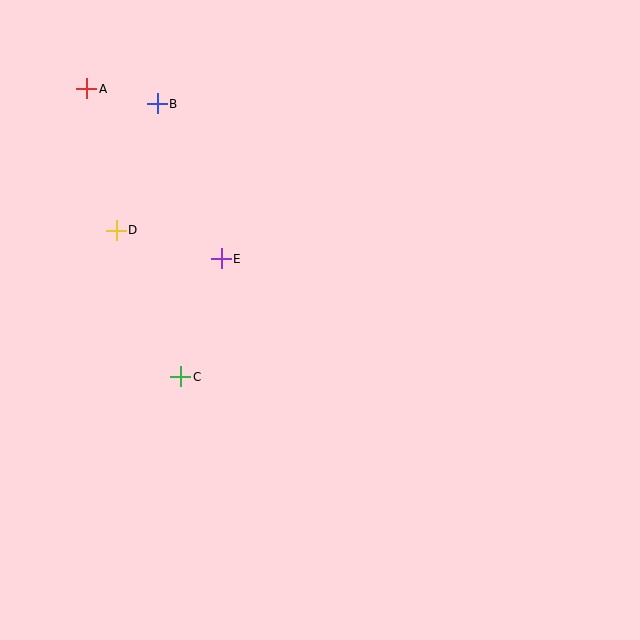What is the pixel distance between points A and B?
The distance between A and B is 72 pixels.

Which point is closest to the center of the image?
Point E at (221, 259) is closest to the center.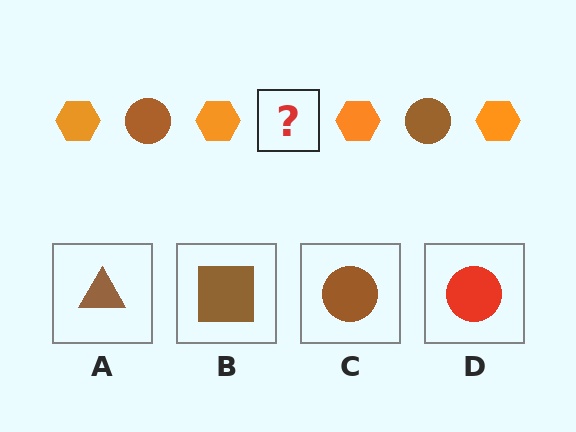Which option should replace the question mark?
Option C.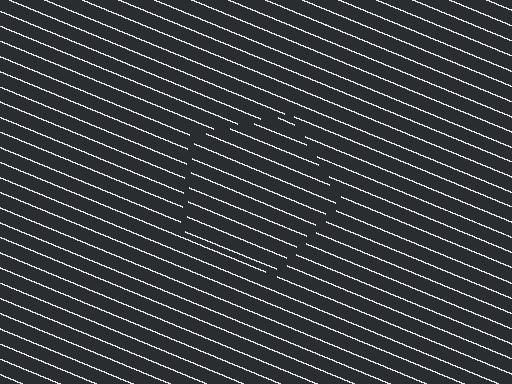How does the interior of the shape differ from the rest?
The interior of the shape contains the same grating, shifted by half a period — the contour is defined by the phase discontinuity where line-ends from the inner and outer gratings abut.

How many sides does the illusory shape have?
5 sides — the line-ends trace a pentagon.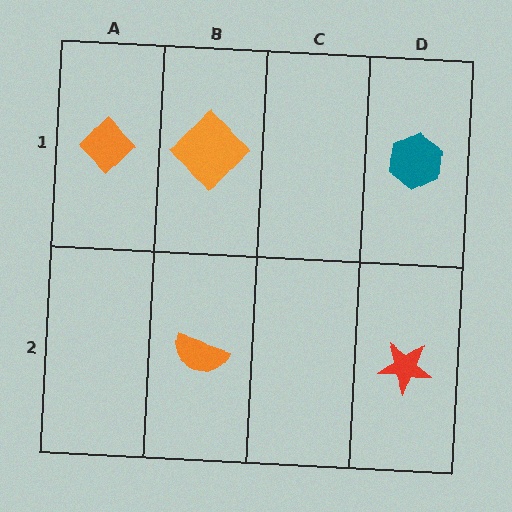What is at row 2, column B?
An orange semicircle.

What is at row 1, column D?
A teal hexagon.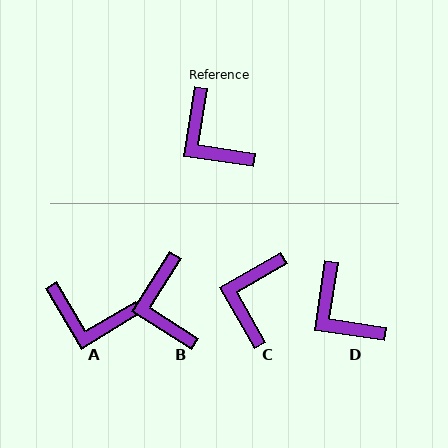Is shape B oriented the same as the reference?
No, it is off by about 24 degrees.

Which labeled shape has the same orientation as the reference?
D.